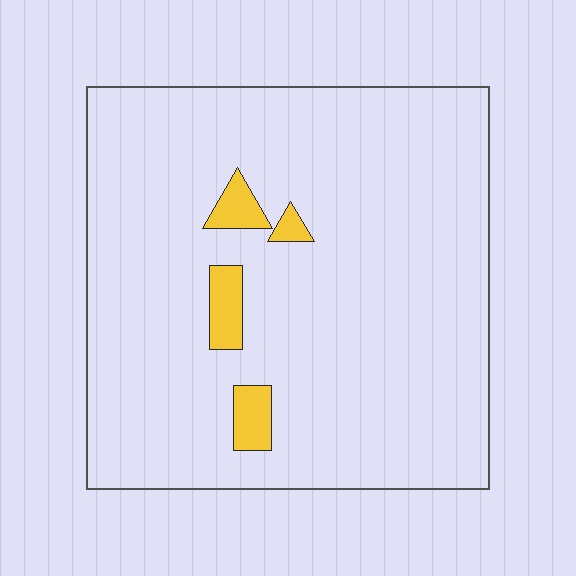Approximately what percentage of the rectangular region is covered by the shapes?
Approximately 5%.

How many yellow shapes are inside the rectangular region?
4.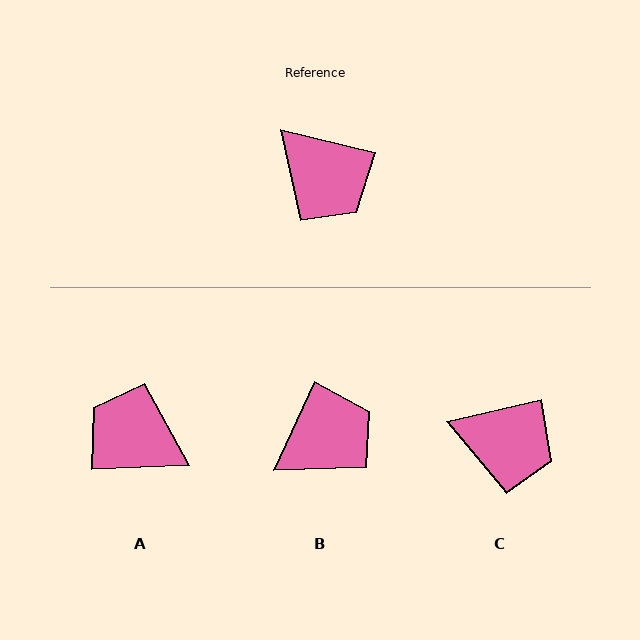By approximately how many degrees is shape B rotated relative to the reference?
Approximately 79 degrees counter-clockwise.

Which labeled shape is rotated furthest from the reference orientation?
A, about 164 degrees away.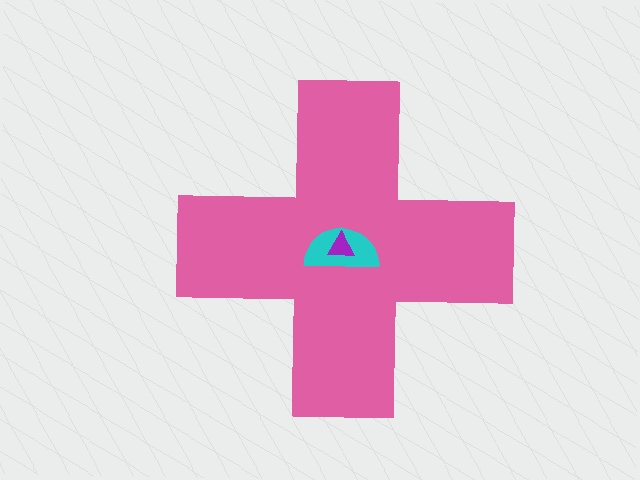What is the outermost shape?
The pink cross.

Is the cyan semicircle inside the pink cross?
Yes.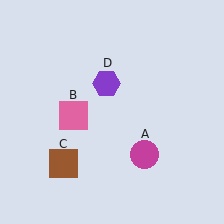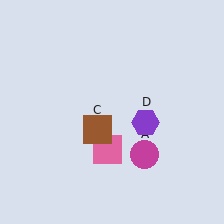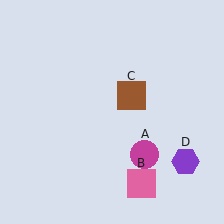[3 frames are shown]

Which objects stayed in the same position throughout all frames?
Magenta circle (object A) remained stationary.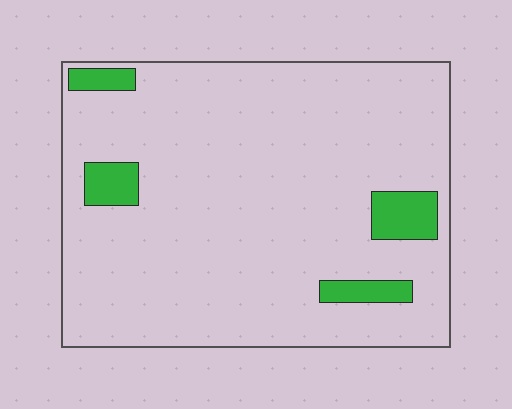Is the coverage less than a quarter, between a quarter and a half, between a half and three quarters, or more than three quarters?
Less than a quarter.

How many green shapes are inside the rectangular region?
4.